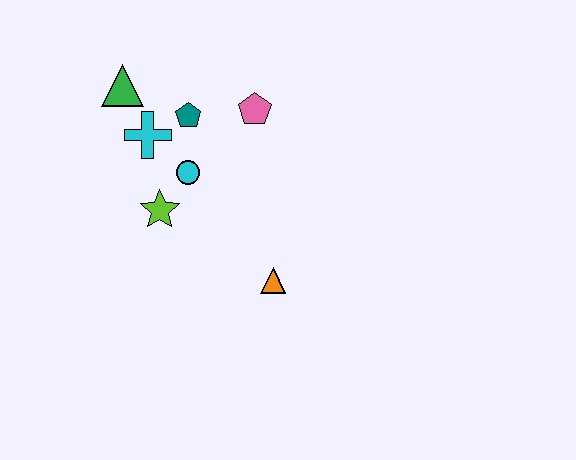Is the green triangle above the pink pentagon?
Yes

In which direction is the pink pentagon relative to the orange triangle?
The pink pentagon is above the orange triangle.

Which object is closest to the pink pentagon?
The teal pentagon is closest to the pink pentagon.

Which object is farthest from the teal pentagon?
The orange triangle is farthest from the teal pentagon.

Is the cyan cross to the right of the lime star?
No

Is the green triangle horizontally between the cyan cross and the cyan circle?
No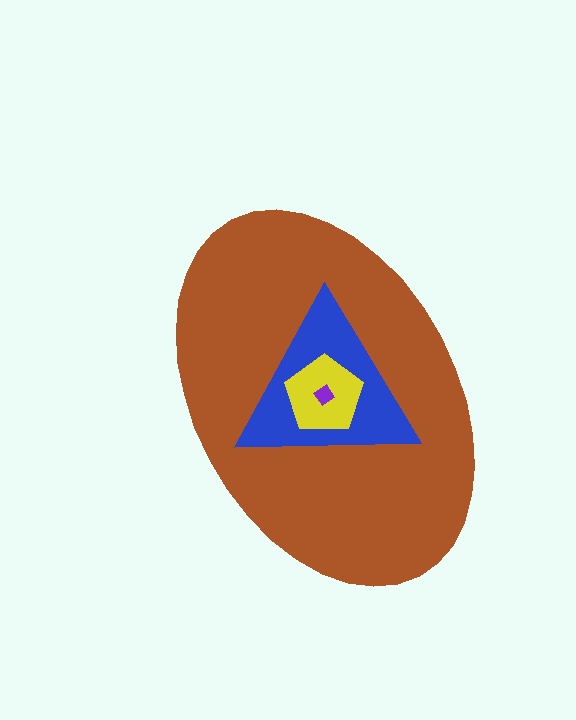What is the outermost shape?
The brown ellipse.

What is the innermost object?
The purple diamond.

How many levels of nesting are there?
4.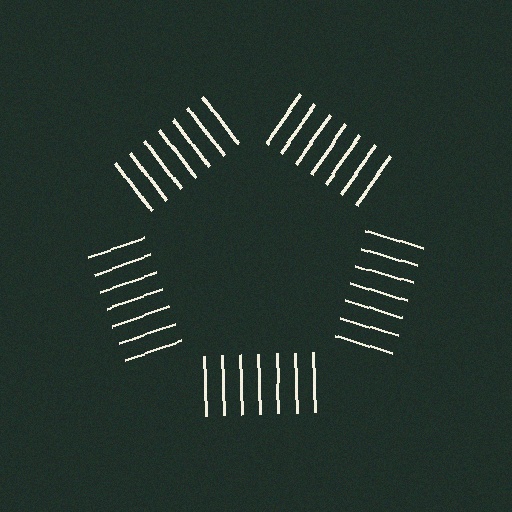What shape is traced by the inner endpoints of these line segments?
An illusory pentagon — the line segments terminate on its edges but no continuous stroke is drawn.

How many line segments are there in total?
35 — 7 along each of the 5 edges.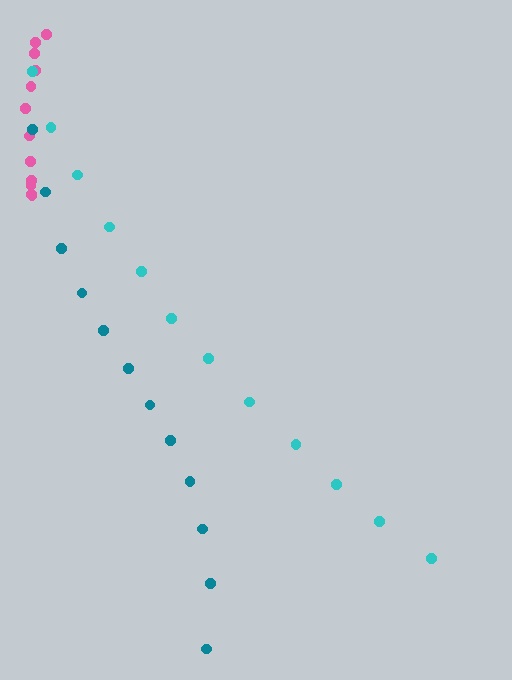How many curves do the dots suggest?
There are 3 distinct paths.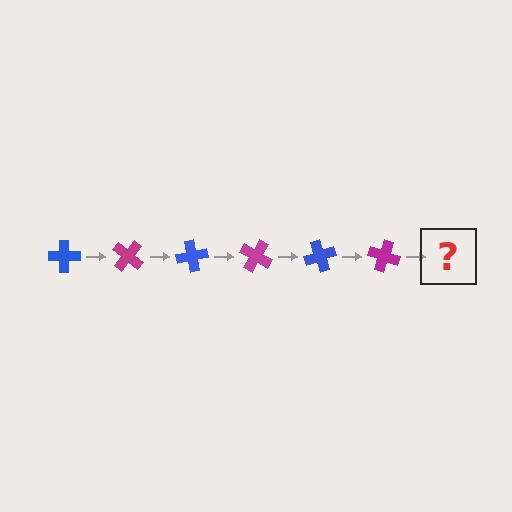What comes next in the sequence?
The next element should be a blue cross, rotated 240 degrees from the start.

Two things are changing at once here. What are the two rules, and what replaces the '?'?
The two rules are that it rotates 40 degrees each step and the color cycles through blue and magenta. The '?' should be a blue cross, rotated 240 degrees from the start.